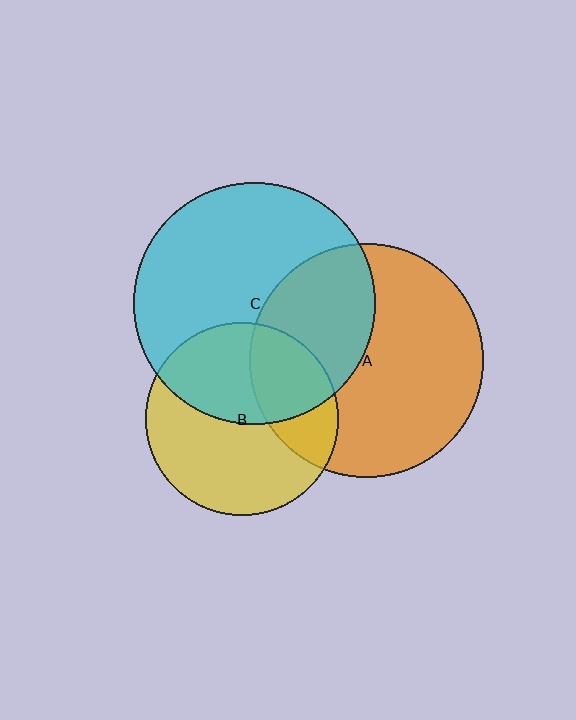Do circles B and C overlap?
Yes.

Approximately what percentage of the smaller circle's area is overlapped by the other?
Approximately 45%.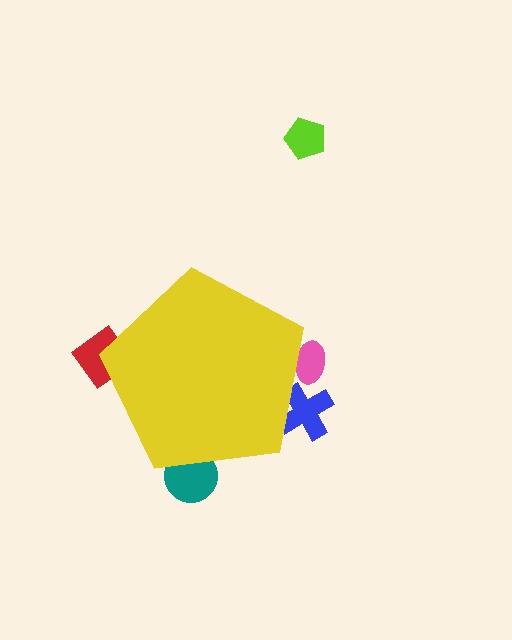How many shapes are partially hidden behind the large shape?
4 shapes are partially hidden.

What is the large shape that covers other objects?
A yellow pentagon.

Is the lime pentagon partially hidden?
No, the lime pentagon is fully visible.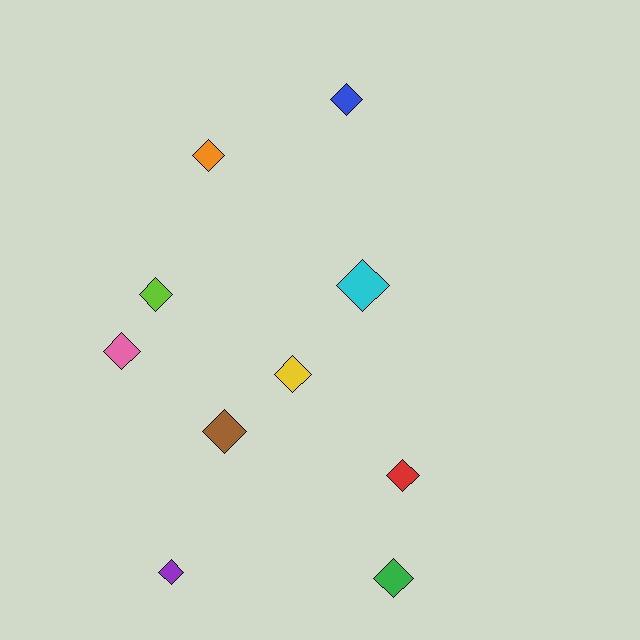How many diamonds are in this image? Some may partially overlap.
There are 10 diamonds.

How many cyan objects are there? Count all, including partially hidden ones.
There is 1 cyan object.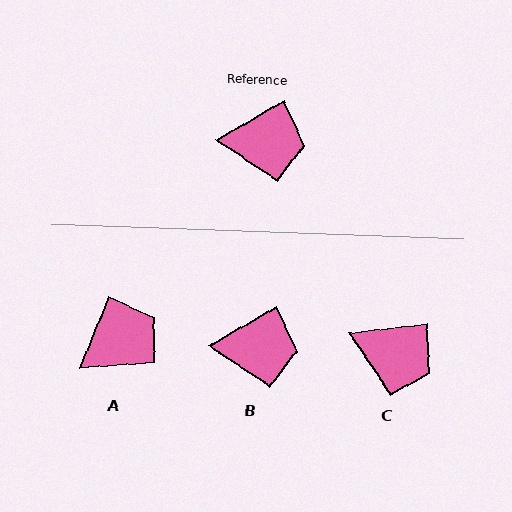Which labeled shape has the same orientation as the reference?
B.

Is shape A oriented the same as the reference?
No, it is off by about 38 degrees.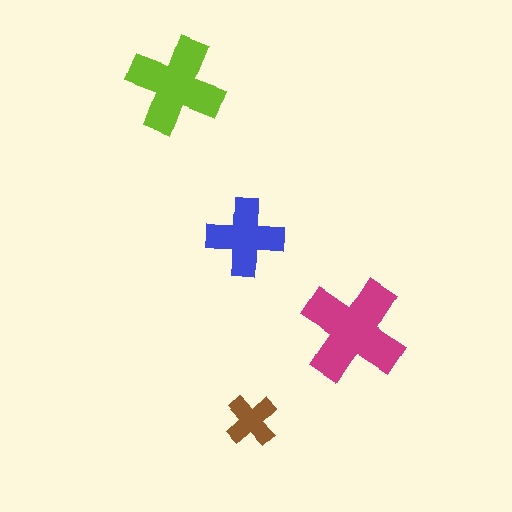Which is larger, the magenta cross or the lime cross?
The magenta one.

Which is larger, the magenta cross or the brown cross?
The magenta one.